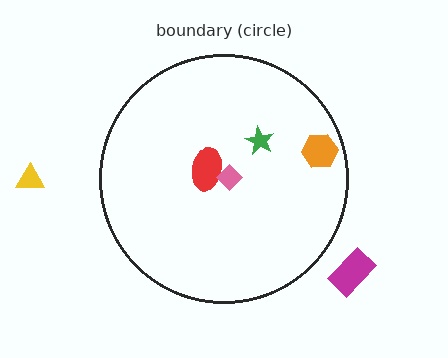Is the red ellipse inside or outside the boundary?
Inside.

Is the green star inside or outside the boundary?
Inside.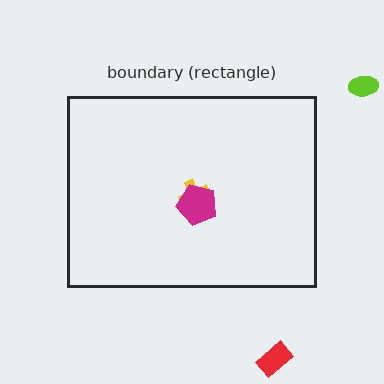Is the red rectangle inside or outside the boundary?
Outside.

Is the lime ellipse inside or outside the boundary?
Outside.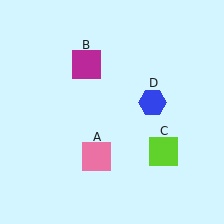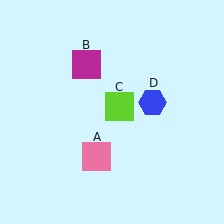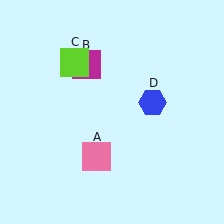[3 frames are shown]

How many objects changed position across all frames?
1 object changed position: lime square (object C).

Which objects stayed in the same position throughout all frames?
Pink square (object A) and magenta square (object B) and blue hexagon (object D) remained stationary.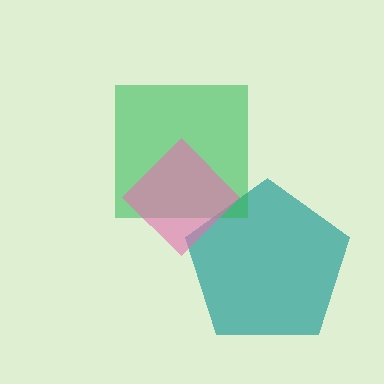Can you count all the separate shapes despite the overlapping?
Yes, there are 3 separate shapes.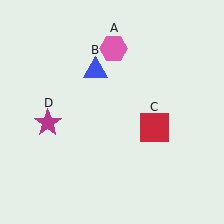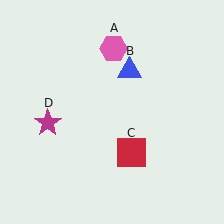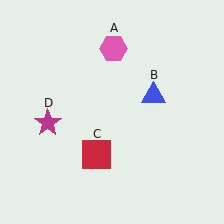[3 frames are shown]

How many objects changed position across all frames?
2 objects changed position: blue triangle (object B), red square (object C).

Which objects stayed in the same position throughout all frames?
Pink hexagon (object A) and magenta star (object D) remained stationary.